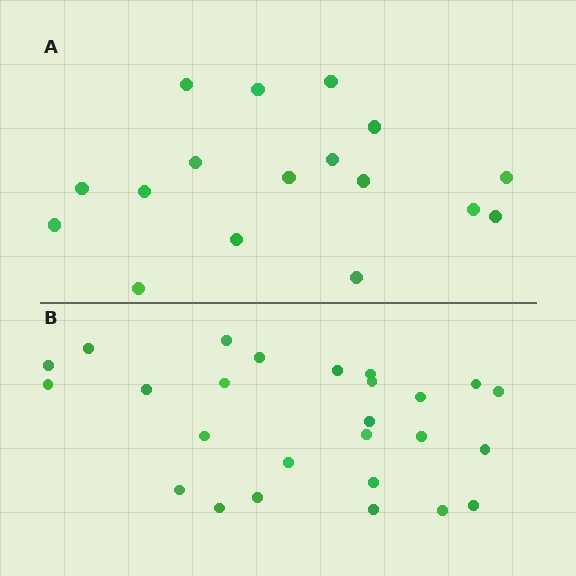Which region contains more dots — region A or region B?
Region B (the bottom region) has more dots.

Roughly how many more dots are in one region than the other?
Region B has roughly 8 or so more dots than region A.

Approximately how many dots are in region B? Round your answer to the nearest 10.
About 30 dots. (The exact count is 26, which rounds to 30.)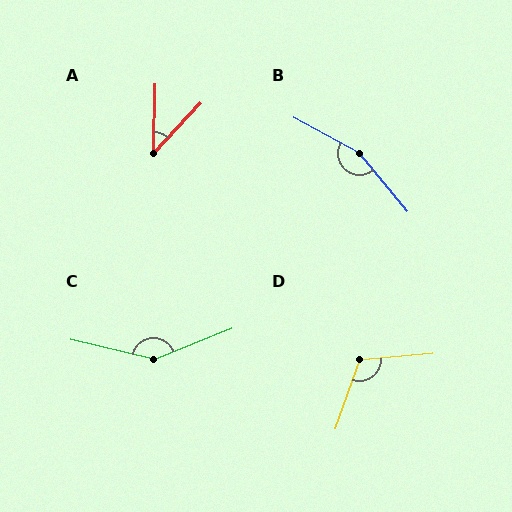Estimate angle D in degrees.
Approximately 114 degrees.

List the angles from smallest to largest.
A (41°), D (114°), C (145°), B (158°).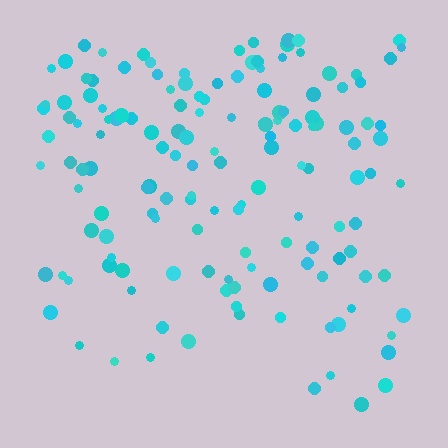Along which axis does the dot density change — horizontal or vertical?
Vertical.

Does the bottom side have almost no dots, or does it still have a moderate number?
Still a moderate number, just noticeably fewer than the top.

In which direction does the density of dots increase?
From bottom to top, with the top side densest.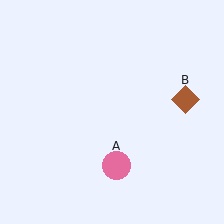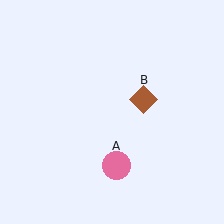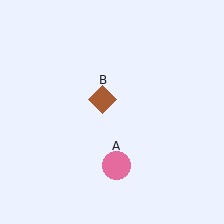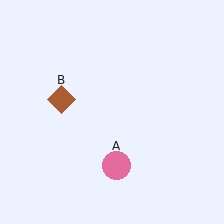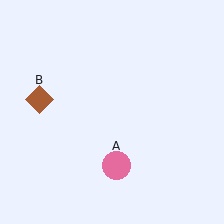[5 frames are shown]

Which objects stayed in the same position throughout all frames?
Pink circle (object A) remained stationary.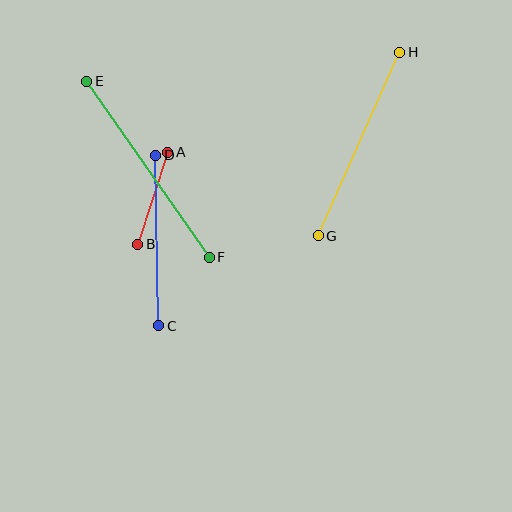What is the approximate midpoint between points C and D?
The midpoint is at approximately (157, 240) pixels.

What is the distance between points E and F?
The distance is approximately 214 pixels.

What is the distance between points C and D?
The distance is approximately 171 pixels.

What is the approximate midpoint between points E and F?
The midpoint is at approximately (148, 169) pixels.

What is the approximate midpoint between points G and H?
The midpoint is at approximately (359, 144) pixels.